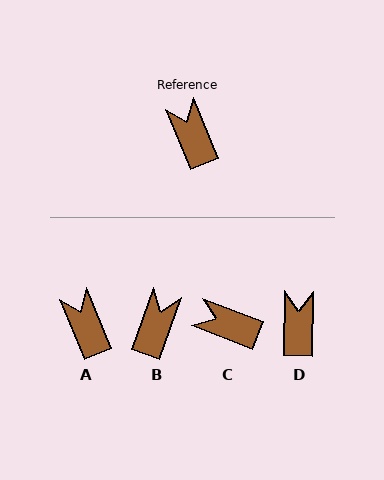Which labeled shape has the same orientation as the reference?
A.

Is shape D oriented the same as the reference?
No, it is off by about 24 degrees.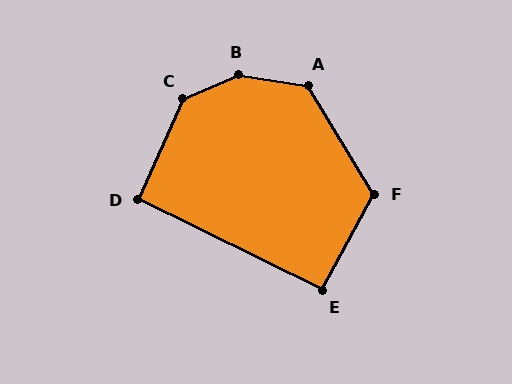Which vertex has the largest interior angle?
B, at approximately 148 degrees.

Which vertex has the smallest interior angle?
D, at approximately 92 degrees.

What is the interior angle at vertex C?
Approximately 137 degrees (obtuse).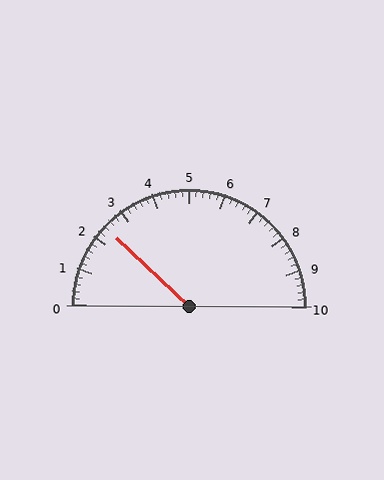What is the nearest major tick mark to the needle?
The nearest major tick mark is 2.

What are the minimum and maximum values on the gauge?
The gauge ranges from 0 to 10.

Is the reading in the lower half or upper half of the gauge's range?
The reading is in the lower half of the range (0 to 10).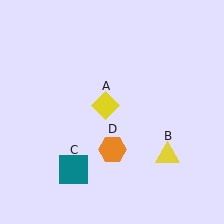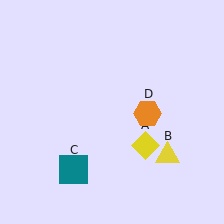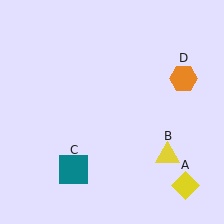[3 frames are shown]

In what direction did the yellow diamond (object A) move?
The yellow diamond (object A) moved down and to the right.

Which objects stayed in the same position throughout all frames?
Yellow triangle (object B) and teal square (object C) remained stationary.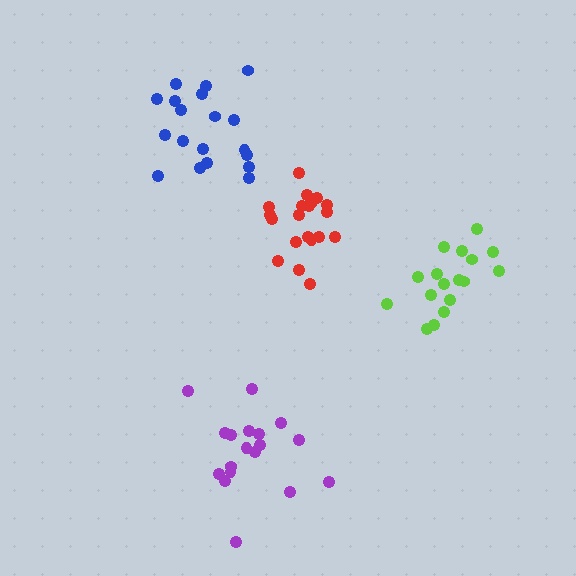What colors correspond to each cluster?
The clusters are colored: red, purple, blue, lime.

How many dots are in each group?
Group 1: 20 dots, Group 2: 18 dots, Group 3: 19 dots, Group 4: 17 dots (74 total).